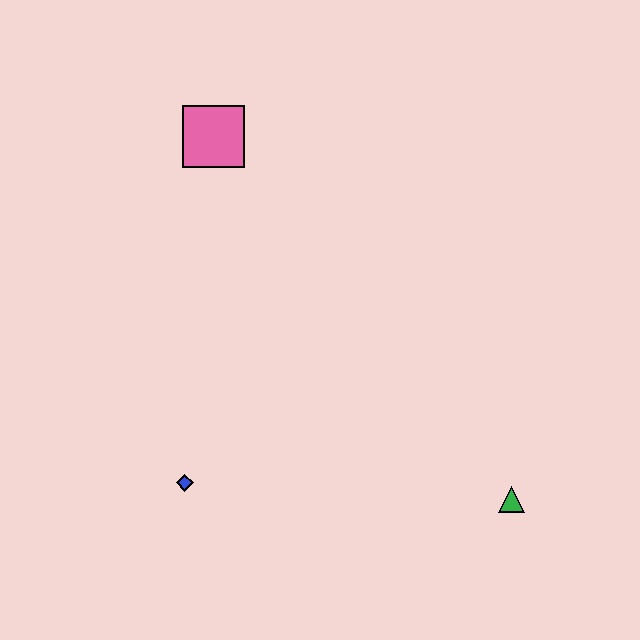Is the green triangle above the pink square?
No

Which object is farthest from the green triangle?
The pink square is farthest from the green triangle.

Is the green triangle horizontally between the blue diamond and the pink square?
No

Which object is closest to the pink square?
The blue diamond is closest to the pink square.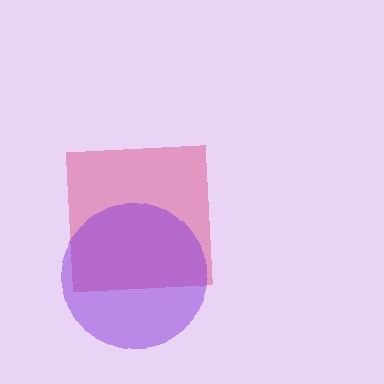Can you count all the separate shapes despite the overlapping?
Yes, there are 2 separate shapes.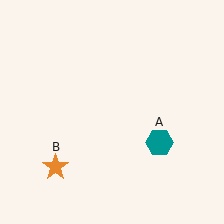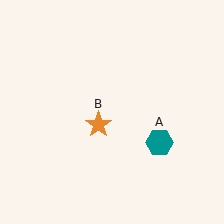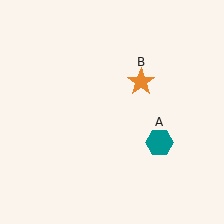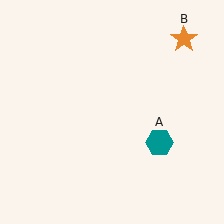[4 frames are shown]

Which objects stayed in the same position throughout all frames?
Teal hexagon (object A) remained stationary.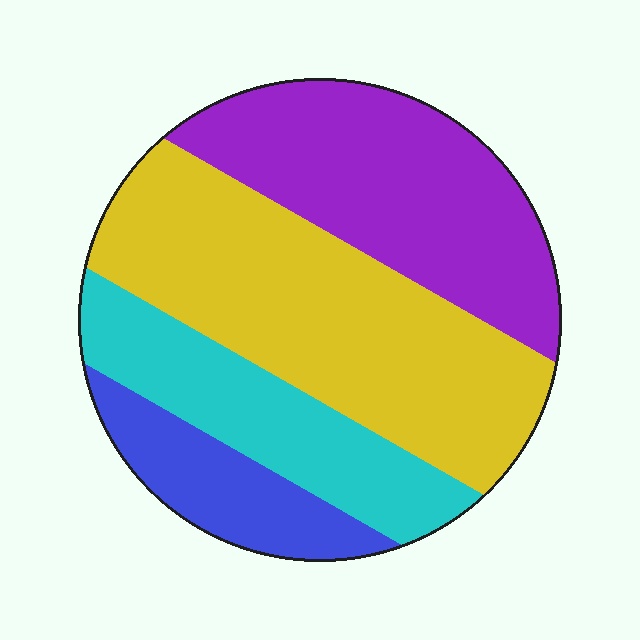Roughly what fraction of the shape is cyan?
Cyan takes up about one fifth (1/5) of the shape.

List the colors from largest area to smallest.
From largest to smallest: yellow, purple, cyan, blue.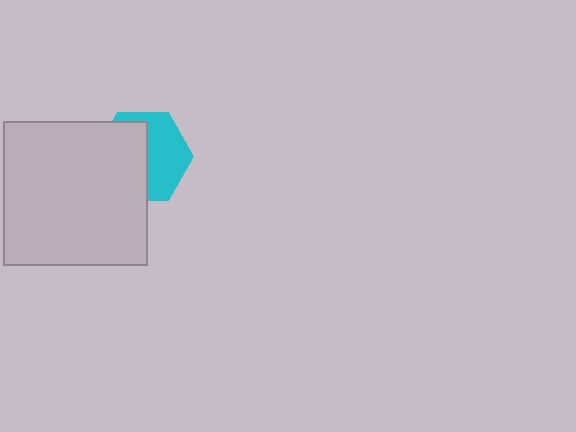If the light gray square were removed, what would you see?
You would see the complete cyan hexagon.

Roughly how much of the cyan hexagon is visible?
About half of it is visible (roughly 49%).